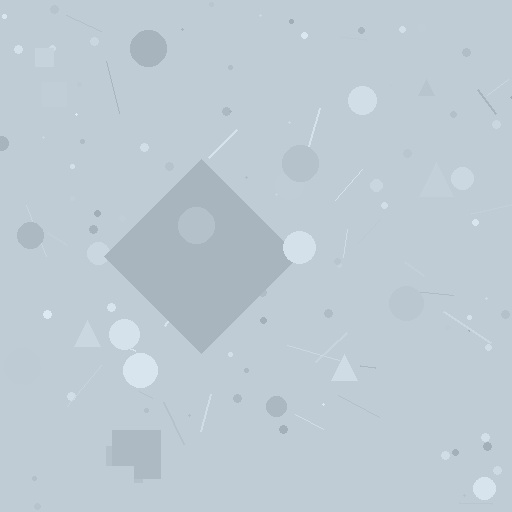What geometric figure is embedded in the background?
A diamond is embedded in the background.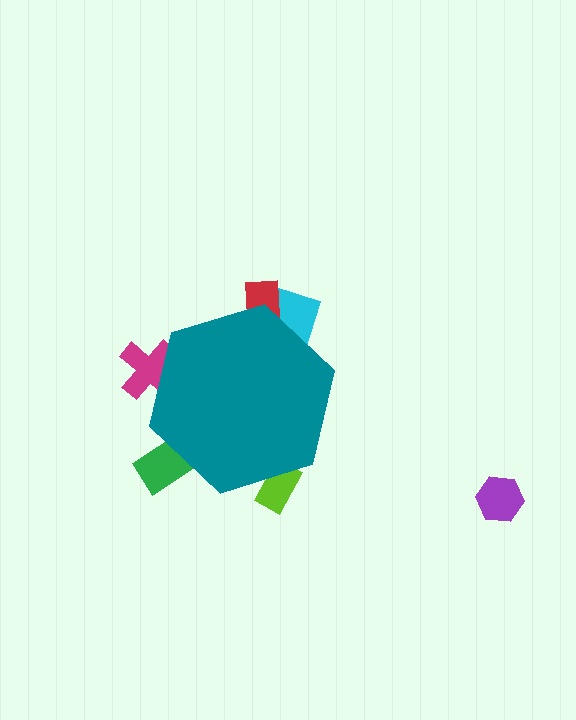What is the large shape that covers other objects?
A teal hexagon.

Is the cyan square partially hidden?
Yes, the cyan square is partially hidden behind the teal hexagon.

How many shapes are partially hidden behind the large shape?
5 shapes are partially hidden.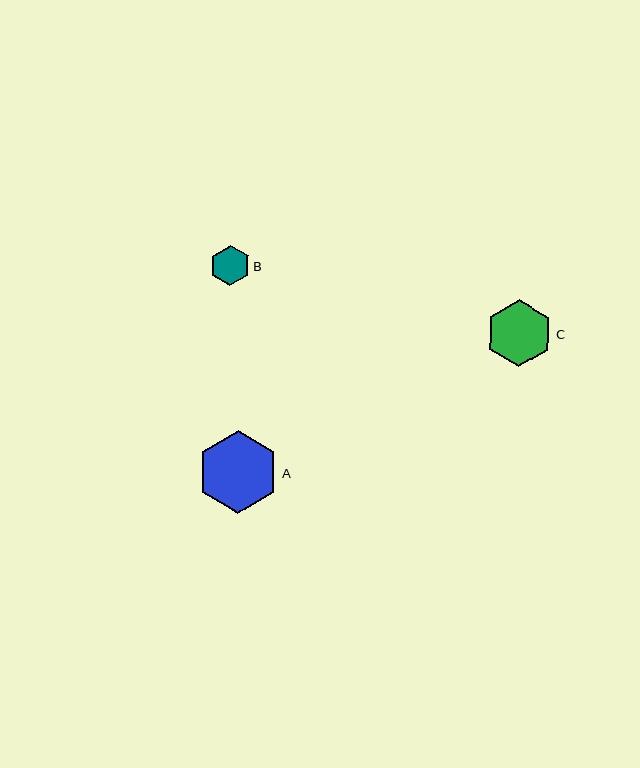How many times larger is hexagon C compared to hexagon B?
Hexagon C is approximately 1.7 times the size of hexagon B.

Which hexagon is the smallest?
Hexagon B is the smallest with a size of approximately 40 pixels.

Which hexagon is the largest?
Hexagon A is the largest with a size of approximately 82 pixels.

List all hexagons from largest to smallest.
From largest to smallest: A, C, B.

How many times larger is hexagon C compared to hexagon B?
Hexagon C is approximately 1.7 times the size of hexagon B.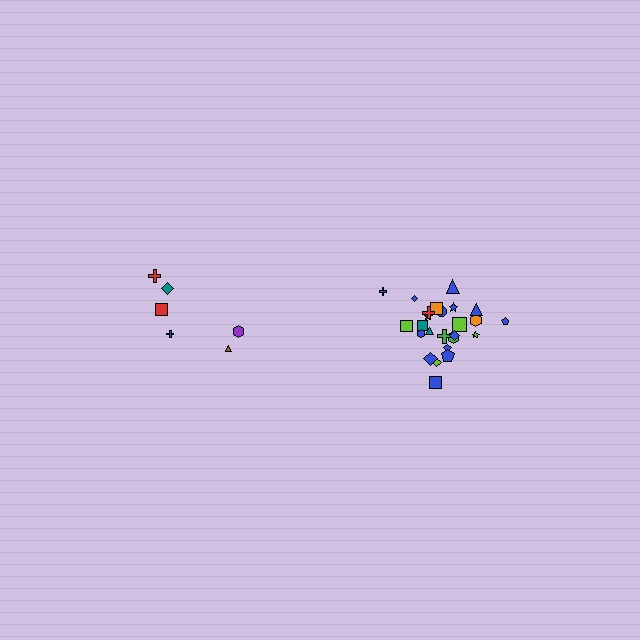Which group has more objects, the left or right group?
The right group.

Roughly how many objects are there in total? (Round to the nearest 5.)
Roughly 30 objects in total.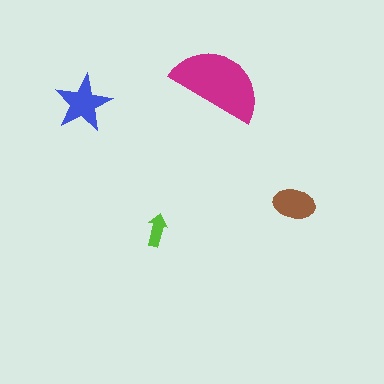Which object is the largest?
The magenta semicircle.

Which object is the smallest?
The lime arrow.